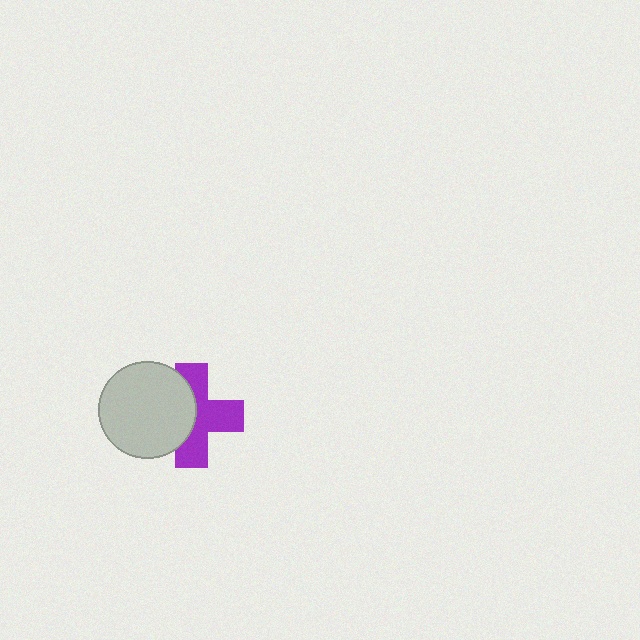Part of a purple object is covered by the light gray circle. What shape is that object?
It is a cross.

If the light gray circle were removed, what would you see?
You would see the complete purple cross.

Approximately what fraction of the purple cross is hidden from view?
Roughly 42% of the purple cross is hidden behind the light gray circle.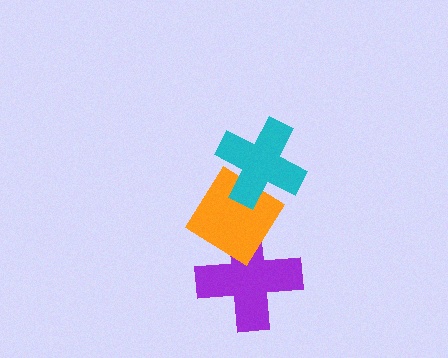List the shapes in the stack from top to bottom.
From top to bottom: the cyan cross, the orange diamond, the purple cross.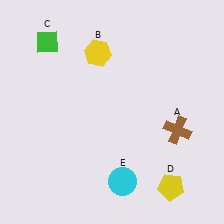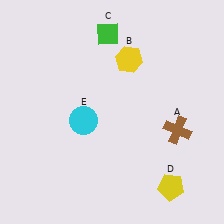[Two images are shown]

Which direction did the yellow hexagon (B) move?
The yellow hexagon (B) moved right.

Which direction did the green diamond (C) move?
The green diamond (C) moved right.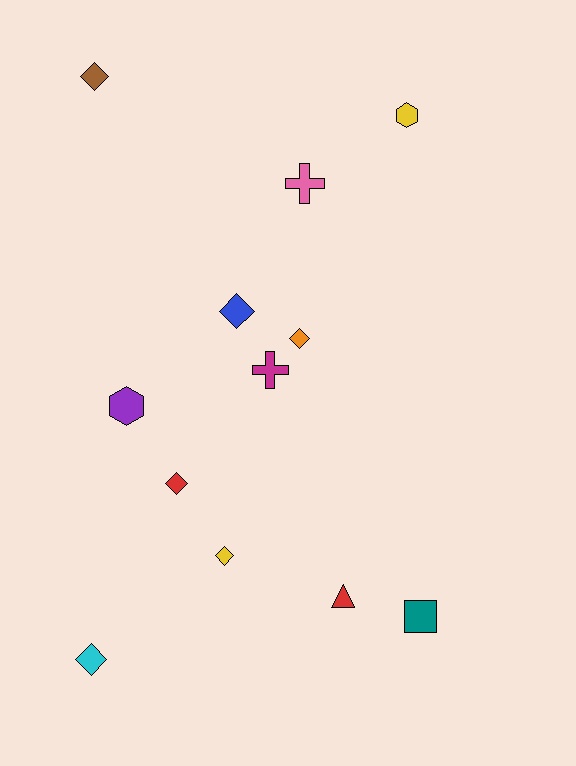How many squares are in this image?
There is 1 square.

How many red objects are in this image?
There are 2 red objects.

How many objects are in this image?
There are 12 objects.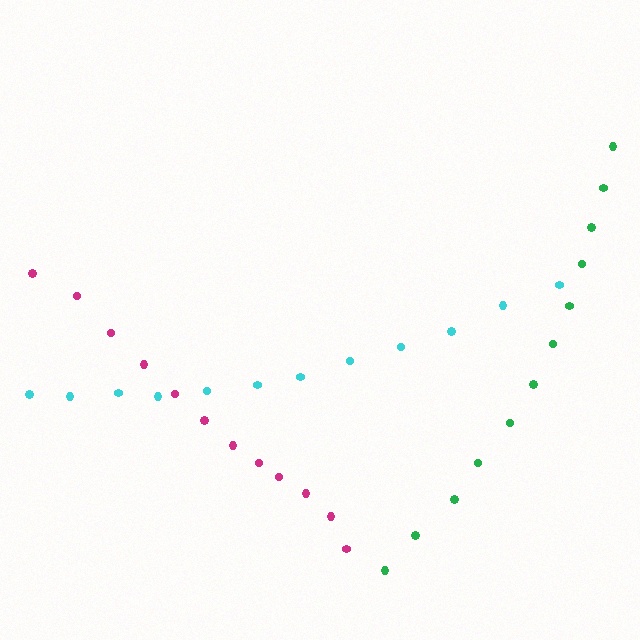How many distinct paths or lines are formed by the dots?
There are 3 distinct paths.